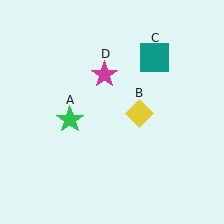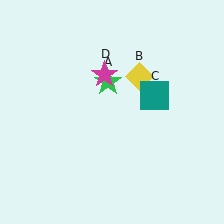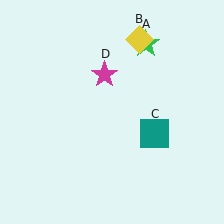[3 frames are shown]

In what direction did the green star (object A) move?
The green star (object A) moved up and to the right.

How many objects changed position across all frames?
3 objects changed position: green star (object A), yellow diamond (object B), teal square (object C).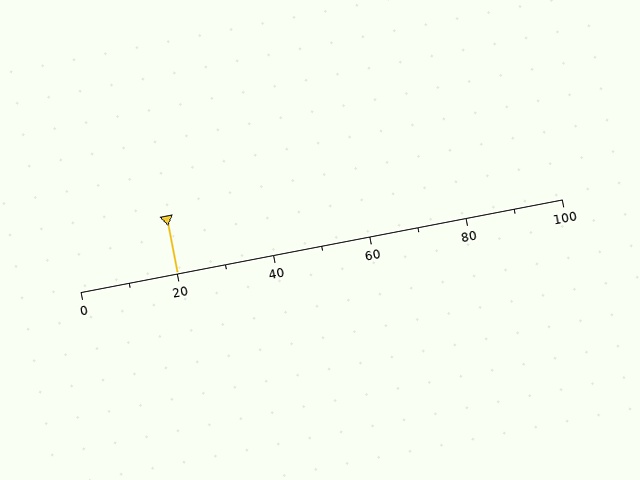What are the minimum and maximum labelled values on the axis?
The axis runs from 0 to 100.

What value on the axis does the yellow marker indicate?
The marker indicates approximately 20.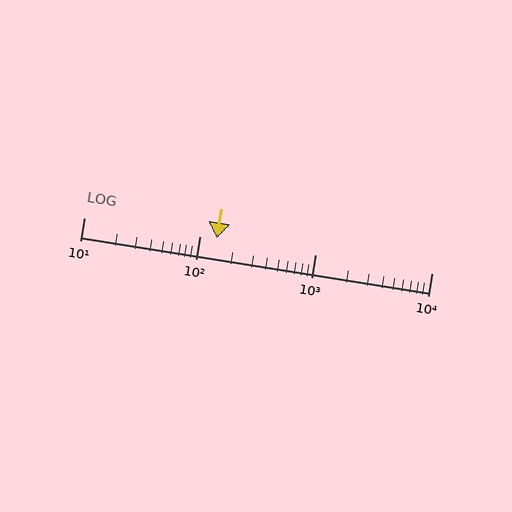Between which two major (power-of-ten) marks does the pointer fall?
The pointer is between 100 and 1000.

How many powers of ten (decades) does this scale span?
The scale spans 3 decades, from 10 to 10000.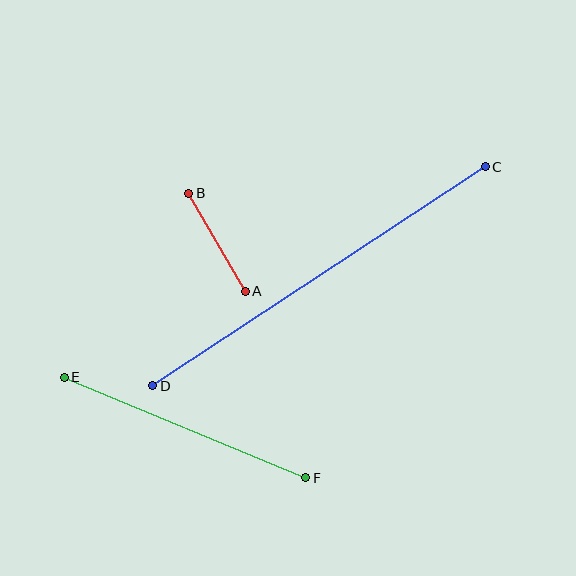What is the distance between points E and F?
The distance is approximately 261 pixels.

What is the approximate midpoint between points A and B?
The midpoint is at approximately (217, 242) pixels.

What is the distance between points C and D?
The distance is approximately 398 pixels.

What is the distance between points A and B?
The distance is approximately 113 pixels.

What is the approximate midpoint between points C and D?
The midpoint is at approximately (319, 276) pixels.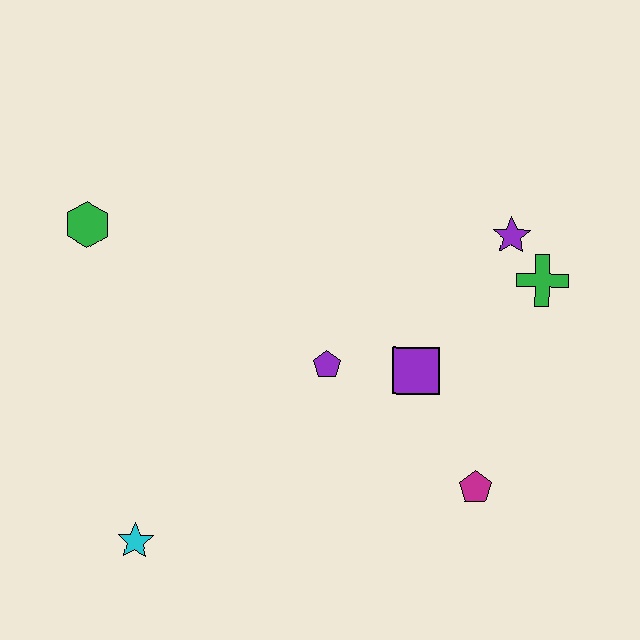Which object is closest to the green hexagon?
The purple pentagon is closest to the green hexagon.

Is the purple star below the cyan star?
No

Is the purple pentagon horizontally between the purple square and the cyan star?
Yes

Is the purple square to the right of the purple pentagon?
Yes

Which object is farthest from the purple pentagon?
The green hexagon is farthest from the purple pentagon.